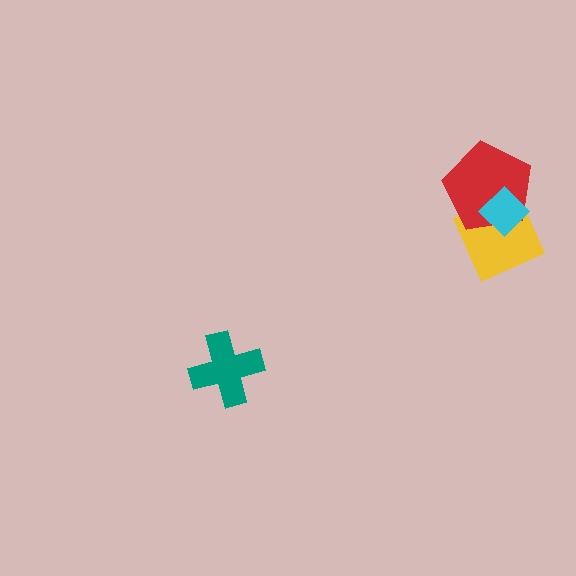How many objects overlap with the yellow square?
2 objects overlap with the yellow square.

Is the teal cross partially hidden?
No, no other shape covers it.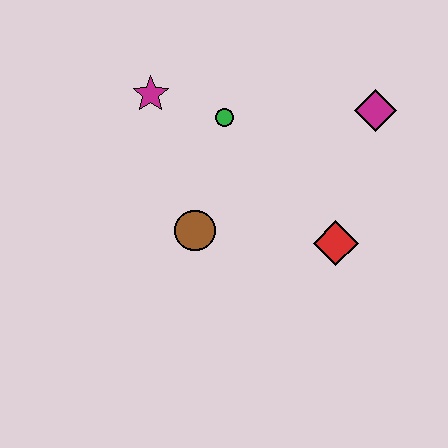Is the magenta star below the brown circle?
No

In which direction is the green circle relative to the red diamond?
The green circle is above the red diamond.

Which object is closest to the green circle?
The magenta star is closest to the green circle.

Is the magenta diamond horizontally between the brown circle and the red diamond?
No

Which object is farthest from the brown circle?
The magenta diamond is farthest from the brown circle.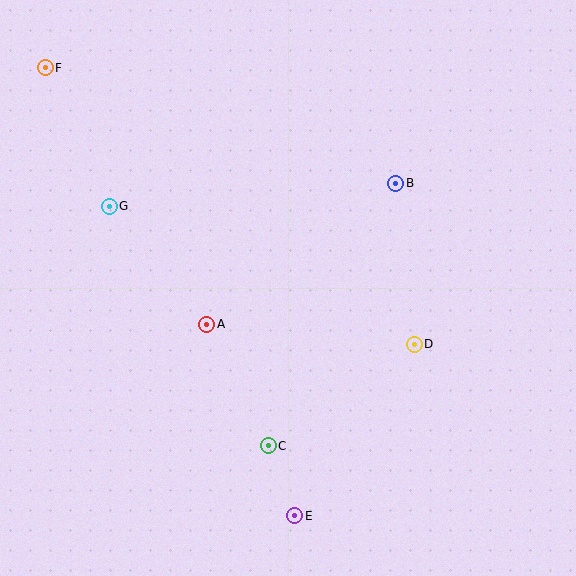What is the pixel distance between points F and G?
The distance between F and G is 153 pixels.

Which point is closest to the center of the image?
Point A at (207, 324) is closest to the center.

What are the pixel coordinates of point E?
Point E is at (295, 516).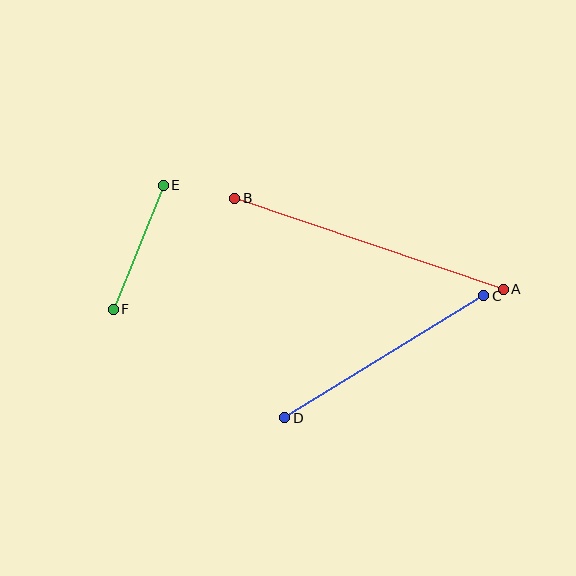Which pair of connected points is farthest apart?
Points A and B are farthest apart.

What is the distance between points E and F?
The distance is approximately 134 pixels.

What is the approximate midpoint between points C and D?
The midpoint is at approximately (384, 357) pixels.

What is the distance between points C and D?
The distance is approximately 233 pixels.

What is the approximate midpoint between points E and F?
The midpoint is at approximately (138, 247) pixels.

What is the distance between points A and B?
The distance is approximately 284 pixels.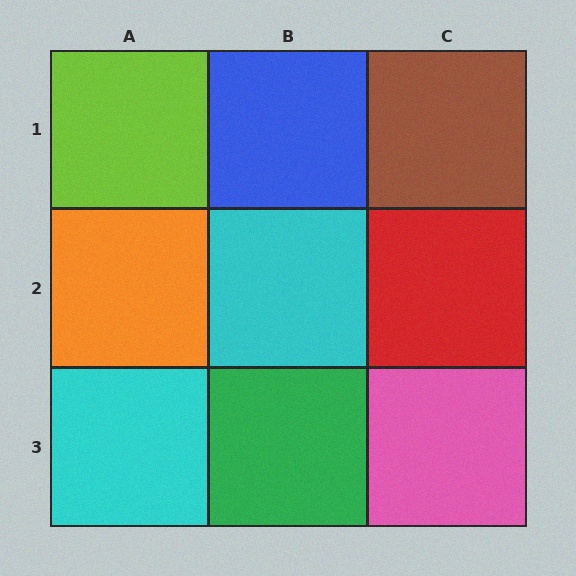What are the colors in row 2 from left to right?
Orange, cyan, red.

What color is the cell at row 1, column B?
Blue.